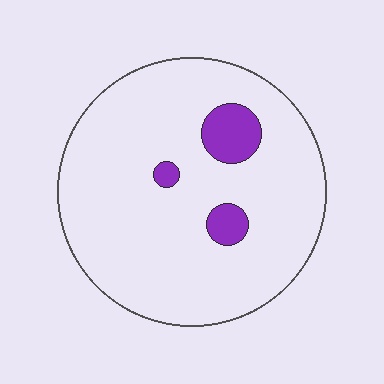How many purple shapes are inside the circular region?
3.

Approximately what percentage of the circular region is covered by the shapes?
Approximately 10%.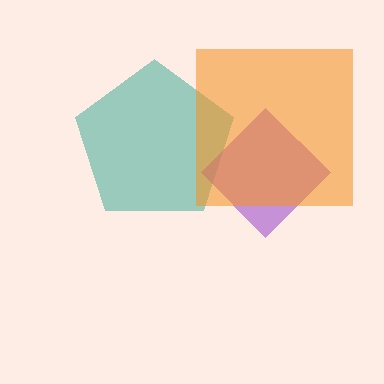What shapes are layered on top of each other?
The layered shapes are: a teal pentagon, a purple diamond, an orange square.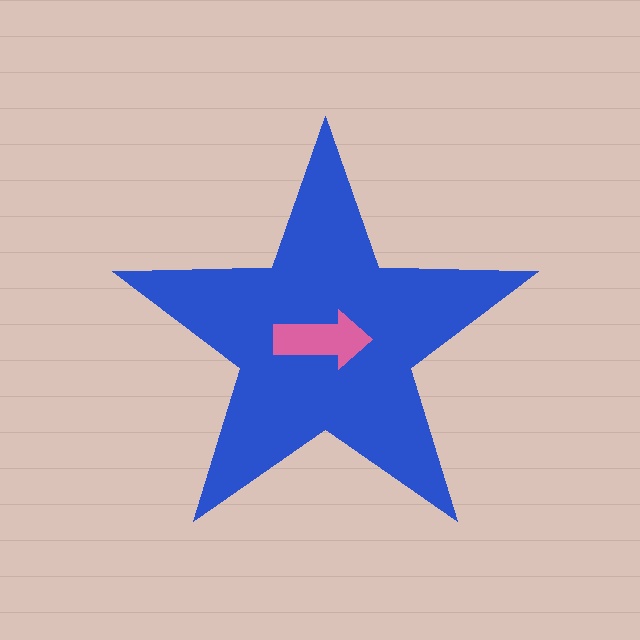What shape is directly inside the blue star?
The pink arrow.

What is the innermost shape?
The pink arrow.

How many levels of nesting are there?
2.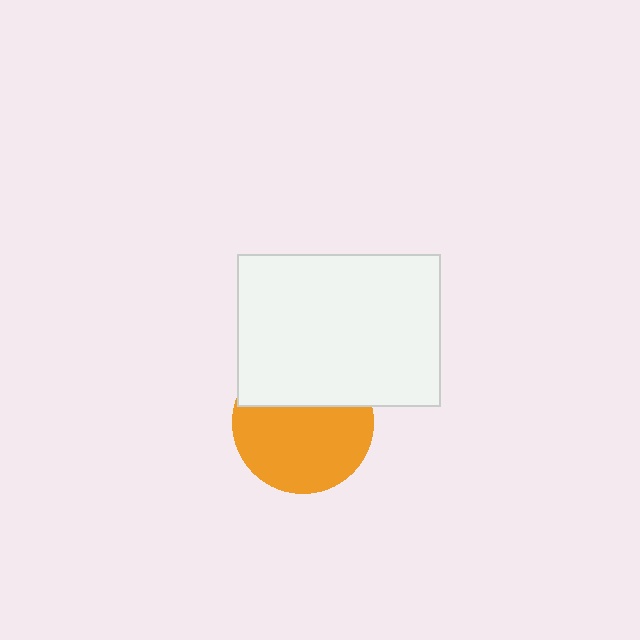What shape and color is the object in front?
The object in front is a white rectangle.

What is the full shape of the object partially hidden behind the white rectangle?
The partially hidden object is an orange circle.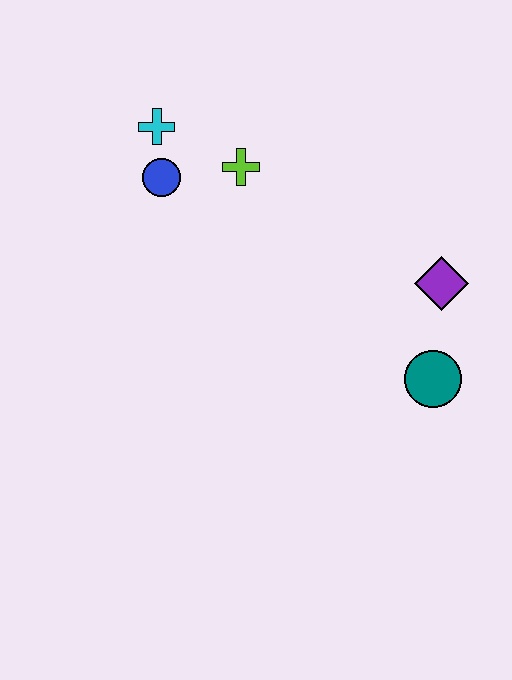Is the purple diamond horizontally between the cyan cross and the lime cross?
No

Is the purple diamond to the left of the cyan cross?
No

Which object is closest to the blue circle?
The cyan cross is closest to the blue circle.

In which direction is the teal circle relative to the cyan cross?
The teal circle is to the right of the cyan cross.